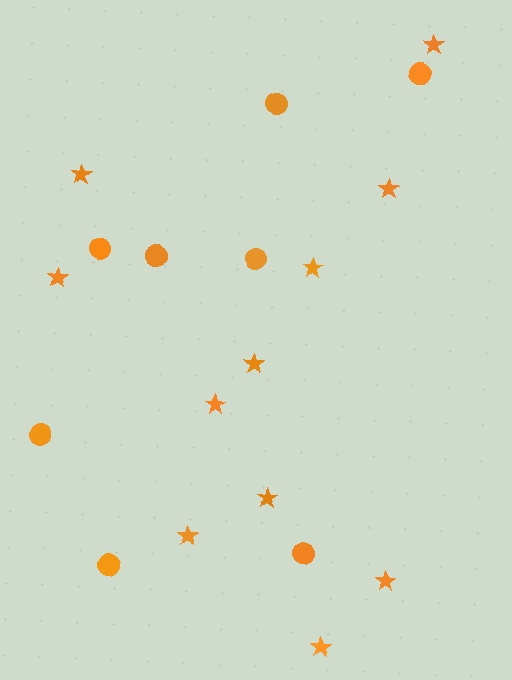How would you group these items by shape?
There are 2 groups: one group of circles (8) and one group of stars (11).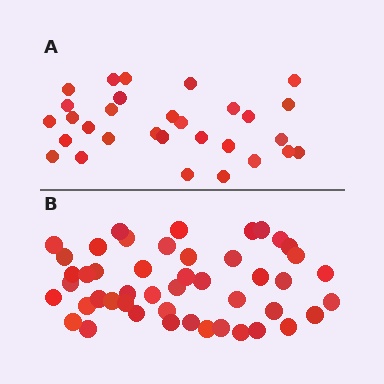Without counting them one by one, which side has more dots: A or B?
Region B (the bottom region) has more dots.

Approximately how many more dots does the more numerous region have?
Region B has approximately 15 more dots than region A.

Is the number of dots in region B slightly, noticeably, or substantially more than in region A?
Region B has substantially more. The ratio is roughly 1.6 to 1.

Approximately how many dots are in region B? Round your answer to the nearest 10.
About 50 dots. (The exact count is 47, which rounds to 50.)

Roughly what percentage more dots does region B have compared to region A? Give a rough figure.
About 55% more.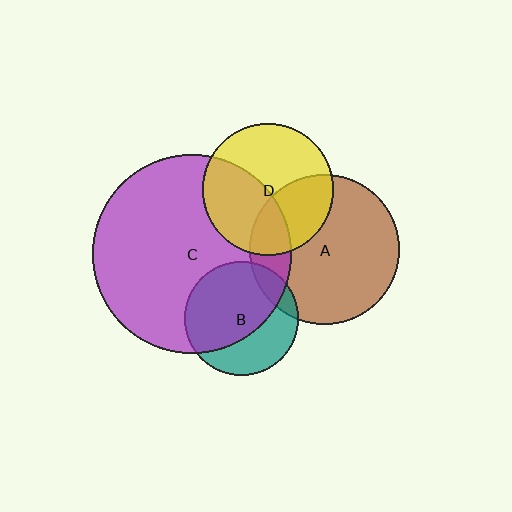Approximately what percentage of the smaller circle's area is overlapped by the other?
Approximately 35%.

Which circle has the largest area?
Circle C (purple).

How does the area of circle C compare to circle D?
Approximately 2.3 times.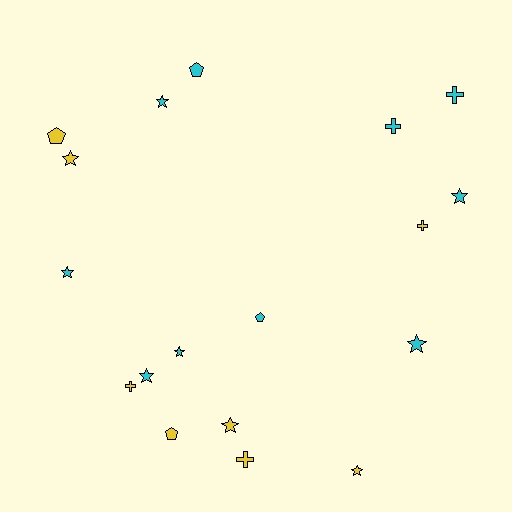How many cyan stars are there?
There are 6 cyan stars.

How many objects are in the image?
There are 18 objects.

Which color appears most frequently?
Cyan, with 10 objects.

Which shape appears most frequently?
Star, with 9 objects.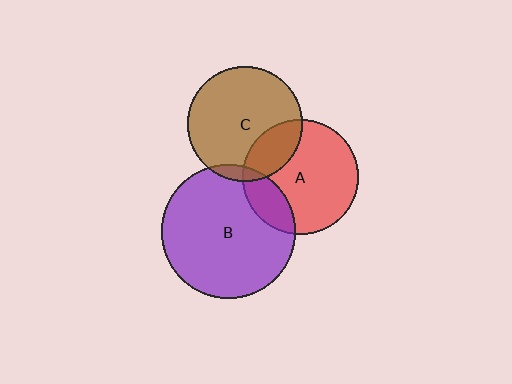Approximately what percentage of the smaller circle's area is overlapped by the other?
Approximately 20%.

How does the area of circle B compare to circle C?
Approximately 1.3 times.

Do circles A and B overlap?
Yes.